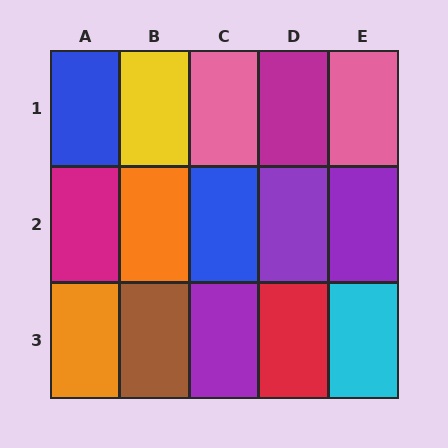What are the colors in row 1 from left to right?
Blue, yellow, pink, magenta, pink.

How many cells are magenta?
2 cells are magenta.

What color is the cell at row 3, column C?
Purple.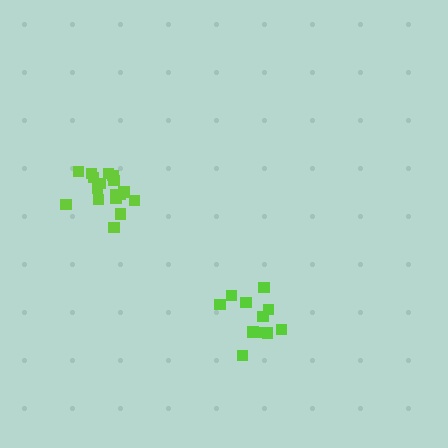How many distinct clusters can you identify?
There are 2 distinct clusters.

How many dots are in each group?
Group 1: 11 dots, Group 2: 17 dots (28 total).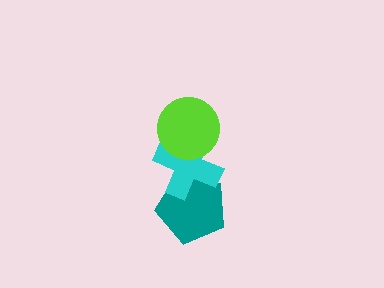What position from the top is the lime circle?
The lime circle is 1st from the top.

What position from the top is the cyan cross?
The cyan cross is 2nd from the top.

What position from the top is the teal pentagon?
The teal pentagon is 3rd from the top.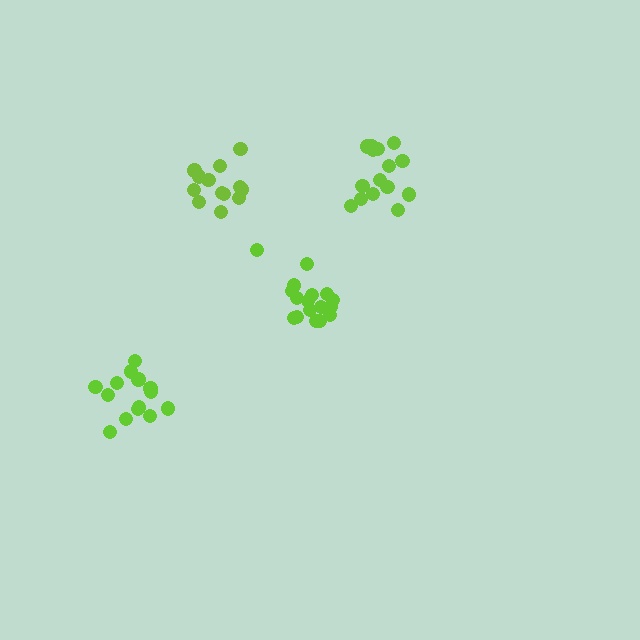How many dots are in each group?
Group 1: 17 dots, Group 2: 16 dots, Group 3: 13 dots, Group 4: 14 dots (60 total).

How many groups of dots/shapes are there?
There are 4 groups.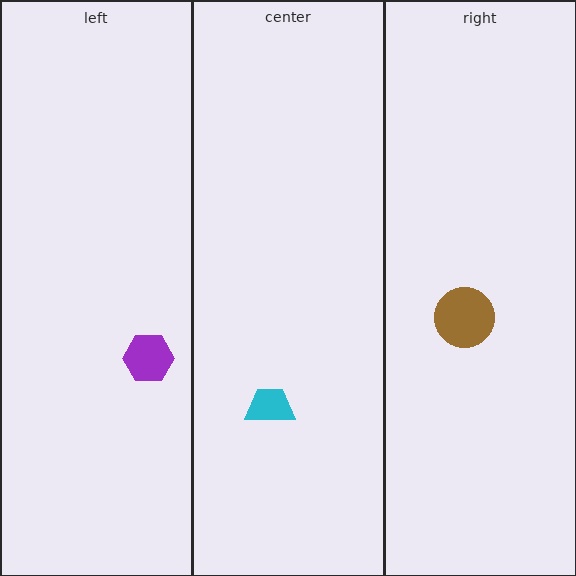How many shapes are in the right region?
1.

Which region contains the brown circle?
The right region.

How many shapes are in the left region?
1.